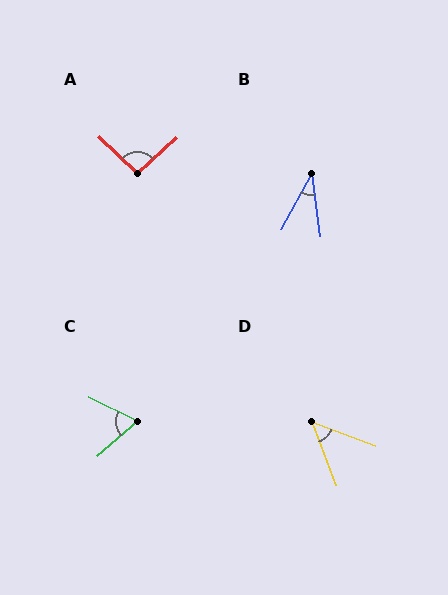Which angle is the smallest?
B, at approximately 36 degrees.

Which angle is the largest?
A, at approximately 94 degrees.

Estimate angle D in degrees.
Approximately 48 degrees.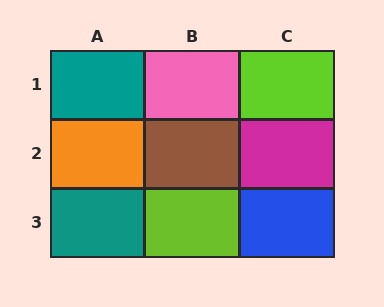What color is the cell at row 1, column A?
Teal.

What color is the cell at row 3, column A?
Teal.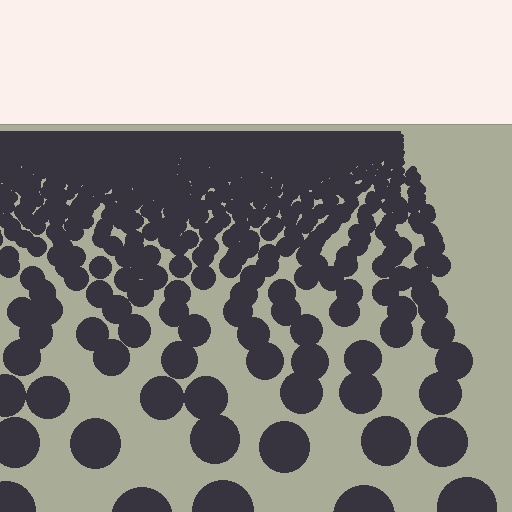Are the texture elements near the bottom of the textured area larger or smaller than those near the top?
Larger. Near the bottom, elements are closer to the viewer and appear at a bigger on-screen size.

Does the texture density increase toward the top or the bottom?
Density increases toward the top.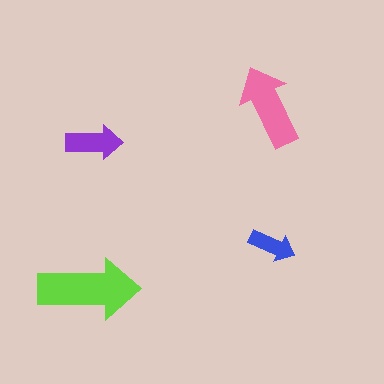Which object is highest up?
The pink arrow is topmost.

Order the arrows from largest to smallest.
the lime one, the pink one, the purple one, the blue one.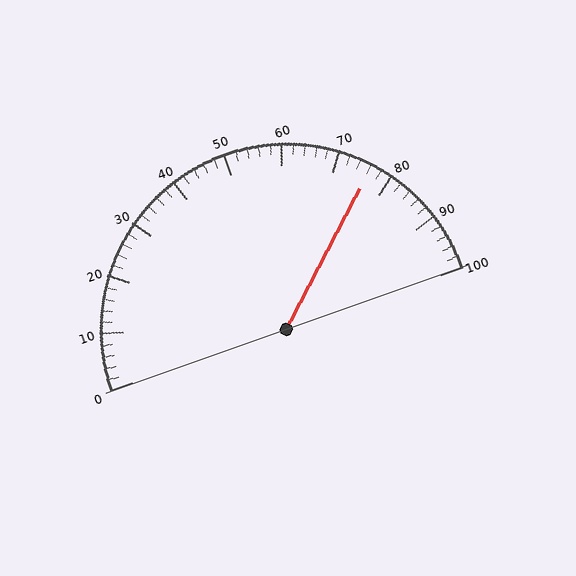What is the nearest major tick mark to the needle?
The nearest major tick mark is 80.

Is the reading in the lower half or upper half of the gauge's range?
The reading is in the upper half of the range (0 to 100).